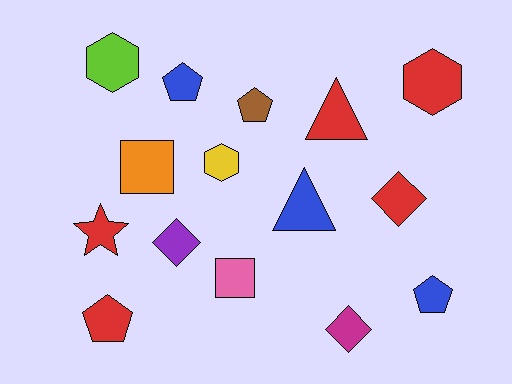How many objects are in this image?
There are 15 objects.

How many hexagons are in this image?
There are 3 hexagons.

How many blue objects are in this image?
There are 3 blue objects.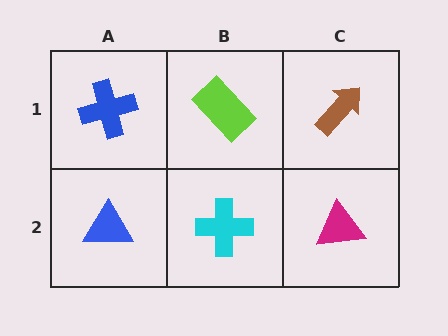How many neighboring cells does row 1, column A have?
2.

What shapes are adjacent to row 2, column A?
A blue cross (row 1, column A), a cyan cross (row 2, column B).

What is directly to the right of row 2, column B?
A magenta triangle.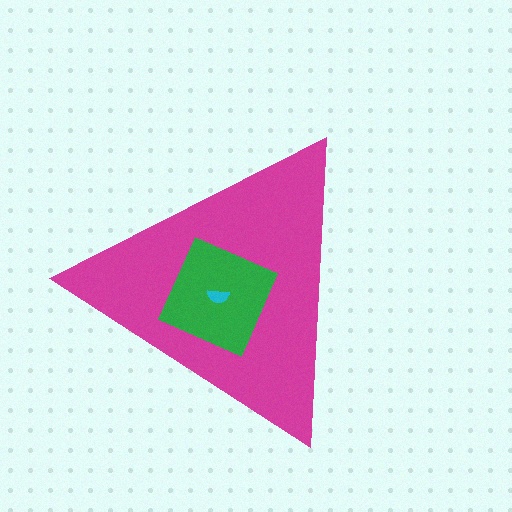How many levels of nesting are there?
3.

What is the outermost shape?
The magenta triangle.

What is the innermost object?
The cyan semicircle.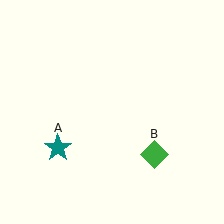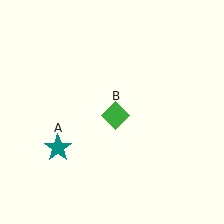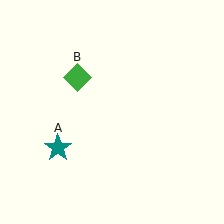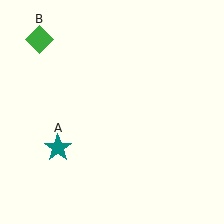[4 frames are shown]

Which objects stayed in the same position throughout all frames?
Teal star (object A) remained stationary.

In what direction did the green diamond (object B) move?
The green diamond (object B) moved up and to the left.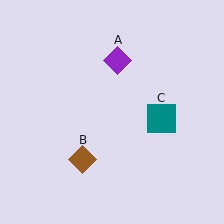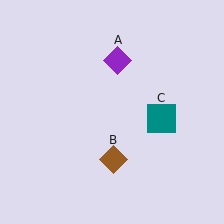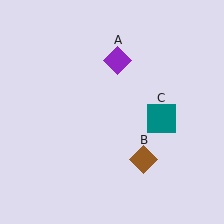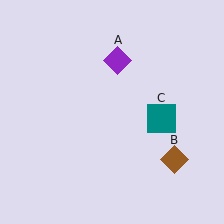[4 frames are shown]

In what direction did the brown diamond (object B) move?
The brown diamond (object B) moved right.